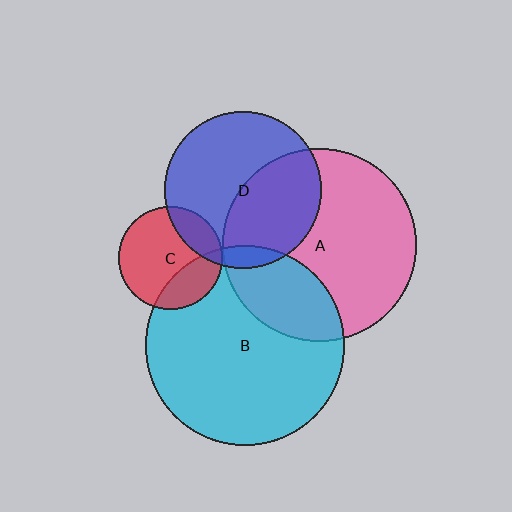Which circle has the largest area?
Circle B (cyan).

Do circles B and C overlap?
Yes.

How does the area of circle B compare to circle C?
Approximately 3.7 times.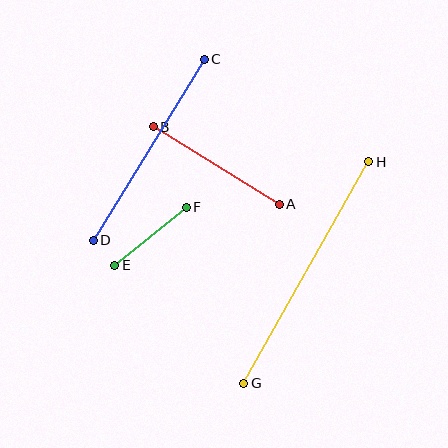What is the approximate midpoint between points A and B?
The midpoint is at approximately (216, 166) pixels.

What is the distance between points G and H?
The distance is approximately 254 pixels.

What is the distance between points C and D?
The distance is approximately 213 pixels.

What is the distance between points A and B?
The distance is approximately 148 pixels.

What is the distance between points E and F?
The distance is approximately 92 pixels.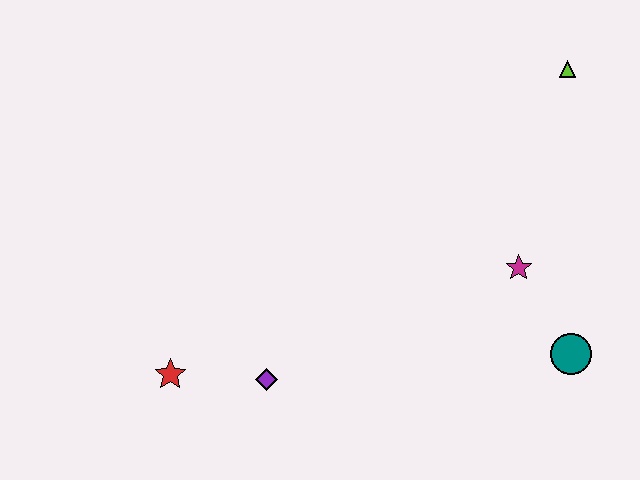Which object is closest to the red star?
The purple diamond is closest to the red star.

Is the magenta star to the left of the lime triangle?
Yes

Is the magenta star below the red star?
No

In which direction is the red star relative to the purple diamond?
The red star is to the left of the purple diamond.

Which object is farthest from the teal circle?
The red star is farthest from the teal circle.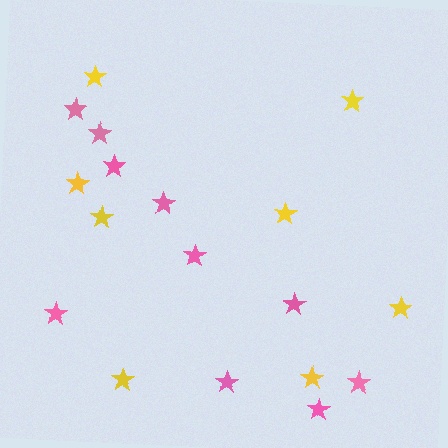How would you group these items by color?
There are 2 groups: one group of yellow stars (8) and one group of pink stars (10).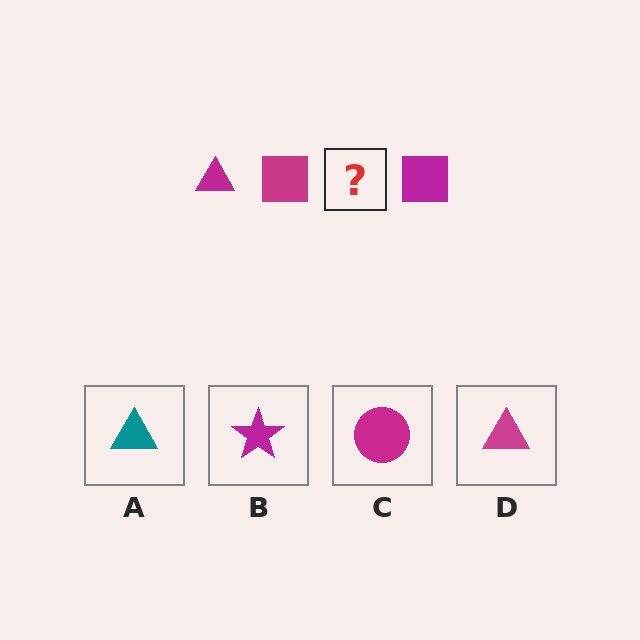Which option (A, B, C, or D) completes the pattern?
D.